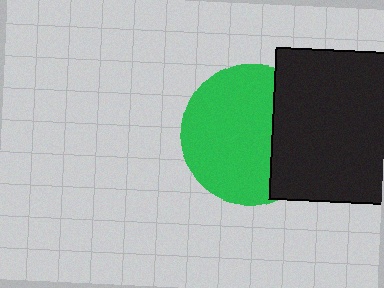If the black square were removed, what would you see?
You would see the complete green circle.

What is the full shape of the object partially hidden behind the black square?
The partially hidden object is a green circle.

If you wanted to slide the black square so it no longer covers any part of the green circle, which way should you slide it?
Slide it right — that is the most direct way to separate the two shapes.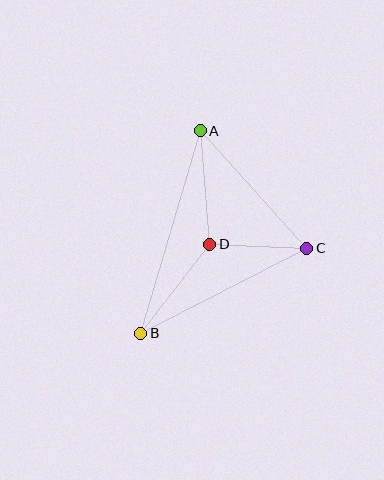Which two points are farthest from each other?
Points A and B are farthest from each other.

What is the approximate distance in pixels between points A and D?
The distance between A and D is approximately 114 pixels.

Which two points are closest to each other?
Points C and D are closest to each other.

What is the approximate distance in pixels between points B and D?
The distance between B and D is approximately 112 pixels.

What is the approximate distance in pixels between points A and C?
The distance between A and C is approximately 158 pixels.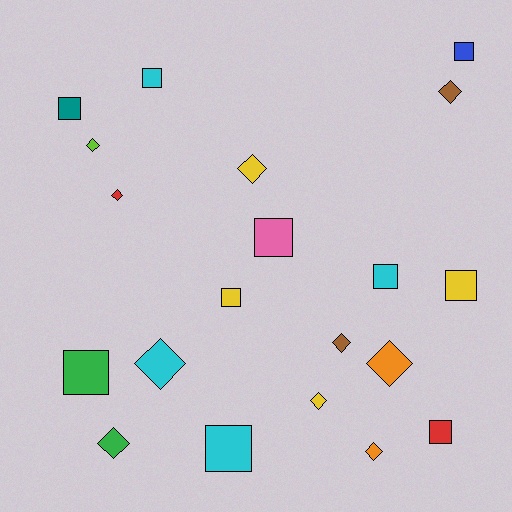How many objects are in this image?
There are 20 objects.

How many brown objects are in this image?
There are 2 brown objects.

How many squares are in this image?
There are 10 squares.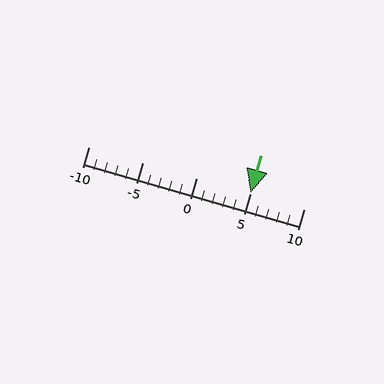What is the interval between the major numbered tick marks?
The major tick marks are spaced 5 units apart.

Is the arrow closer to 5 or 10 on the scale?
The arrow is closer to 5.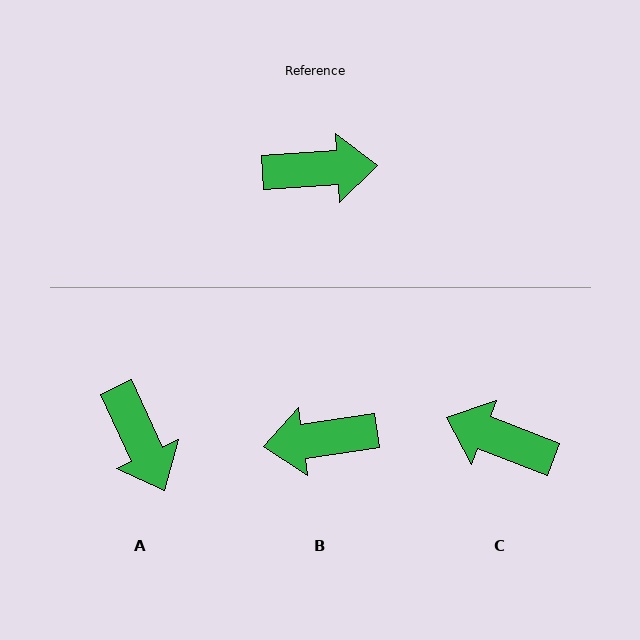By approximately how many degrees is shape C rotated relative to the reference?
Approximately 155 degrees counter-clockwise.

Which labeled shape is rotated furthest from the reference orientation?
B, about 175 degrees away.